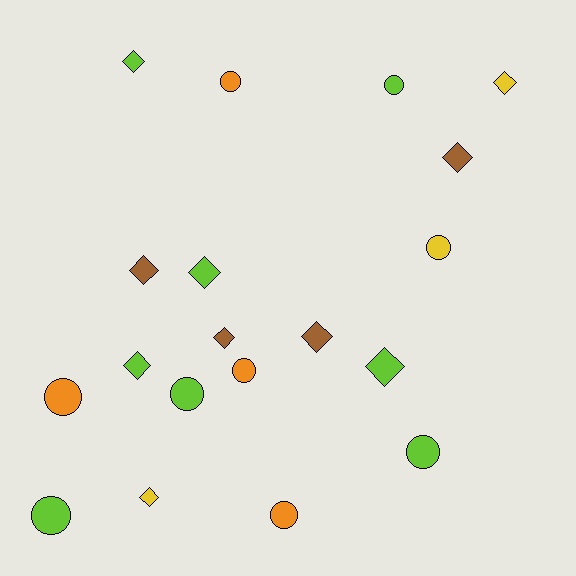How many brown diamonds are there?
There are 4 brown diamonds.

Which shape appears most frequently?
Diamond, with 10 objects.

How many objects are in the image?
There are 19 objects.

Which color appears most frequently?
Lime, with 8 objects.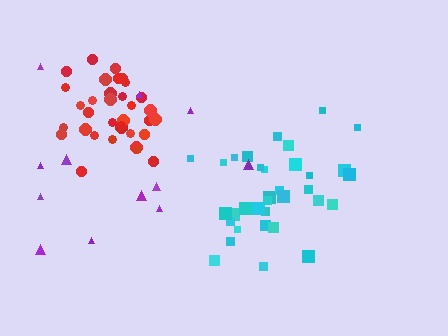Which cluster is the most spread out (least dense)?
Purple.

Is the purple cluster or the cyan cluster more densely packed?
Cyan.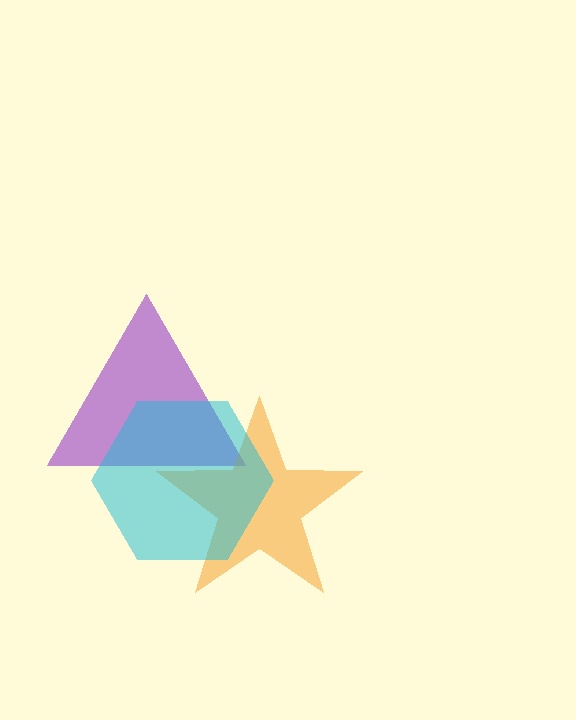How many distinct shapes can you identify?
There are 3 distinct shapes: a purple triangle, an orange star, a cyan hexagon.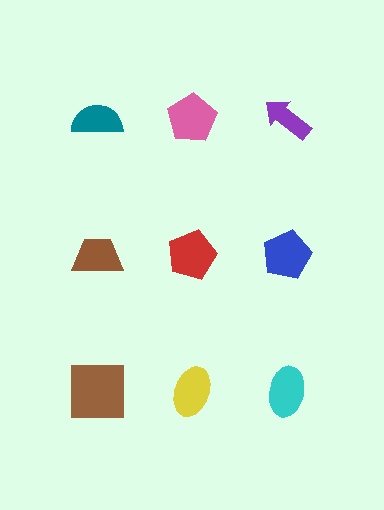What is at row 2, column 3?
A blue pentagon.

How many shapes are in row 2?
3 shapes.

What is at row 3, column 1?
A brown square.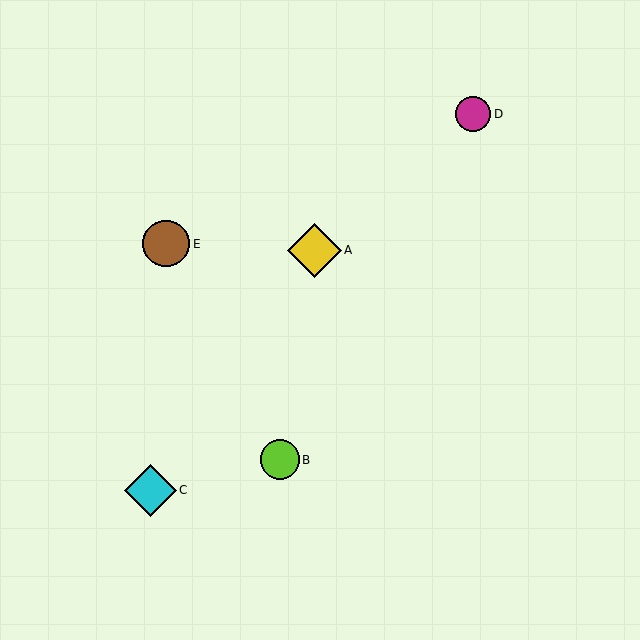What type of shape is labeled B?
Shape B is a lime circle.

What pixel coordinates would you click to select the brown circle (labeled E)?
Click at (166, 244) to select the brown circle E.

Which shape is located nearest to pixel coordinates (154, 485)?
The cyan diamond (labeled C) at (150, 490) is nearest to that location.